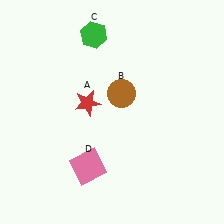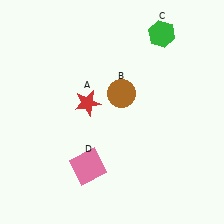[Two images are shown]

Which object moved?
The green hexagon (C) moved right.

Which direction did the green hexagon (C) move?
The green hexagon (C) moved right.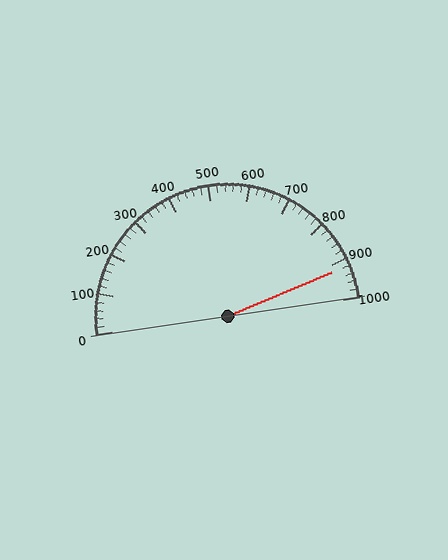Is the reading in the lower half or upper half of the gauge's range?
The reading is in the upper half of the range (0 to 1000).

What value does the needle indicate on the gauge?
The needle indicates approximately 920.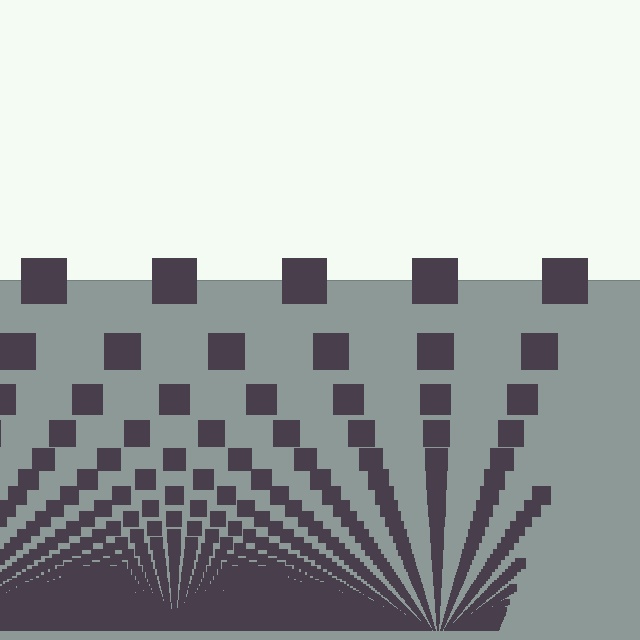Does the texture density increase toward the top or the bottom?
Density increases toward the bottom.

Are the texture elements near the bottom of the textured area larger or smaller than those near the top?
Smaller. The gradient is inverted — elements near the bottom are smaller and denser.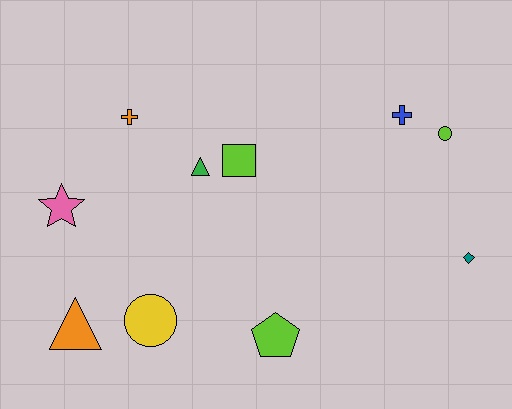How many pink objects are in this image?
There is 1 pink object.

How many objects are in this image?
There are 10 objects.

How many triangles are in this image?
There are 2 triangles.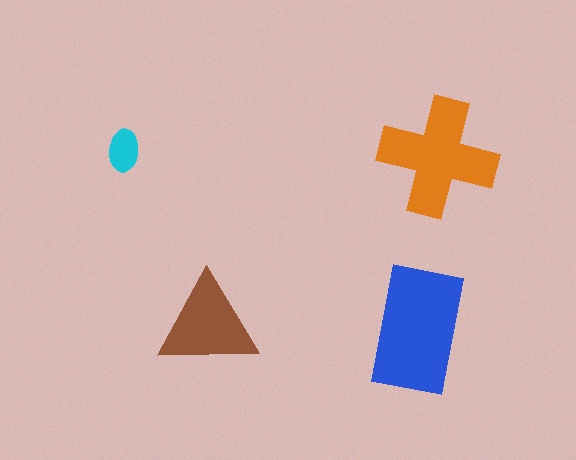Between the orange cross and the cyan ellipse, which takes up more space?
The orange cross.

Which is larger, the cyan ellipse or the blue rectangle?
The blue rectangle.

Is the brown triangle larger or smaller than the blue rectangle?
Smaller.